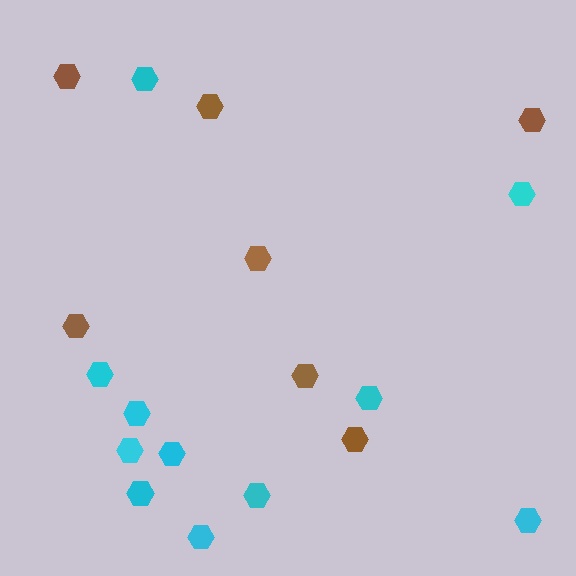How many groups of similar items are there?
There are 2 groups: one group of brown hexagons (7) and one group of cyan hexagons (11).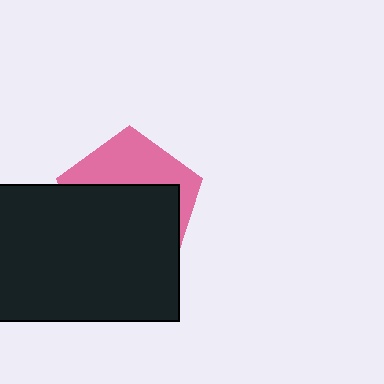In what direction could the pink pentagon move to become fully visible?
The pink pentagon could move up. That would shift it out from behind the black rectangle entirely.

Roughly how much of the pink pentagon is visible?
A small part of it is visible (roughly 38%).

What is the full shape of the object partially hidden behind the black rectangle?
The partially hidden object is a pink pentagon.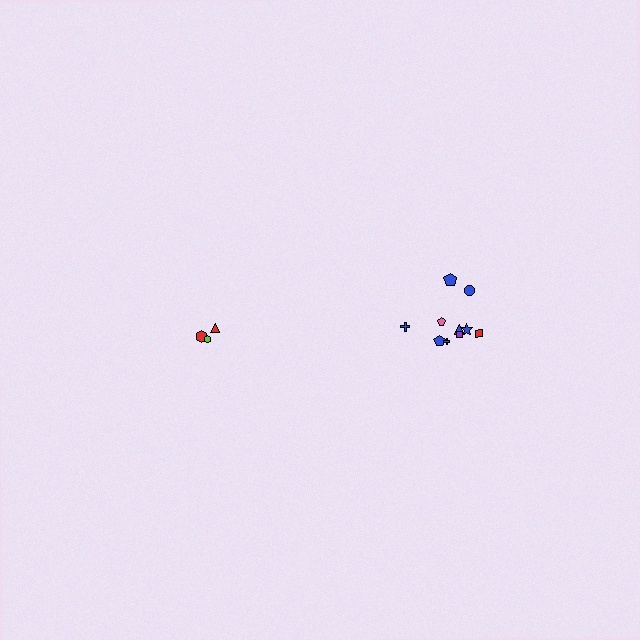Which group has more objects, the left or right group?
The right group.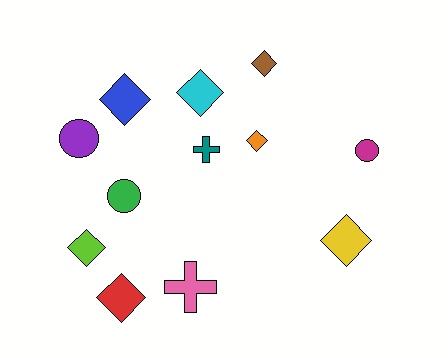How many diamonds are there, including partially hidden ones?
There are 7 diamonds.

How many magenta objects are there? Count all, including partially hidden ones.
There is 1 magenta object.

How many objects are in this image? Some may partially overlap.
There are 12 objects.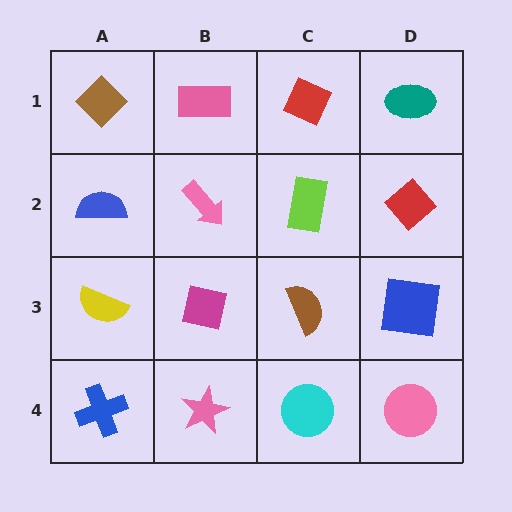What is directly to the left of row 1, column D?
A red diamond.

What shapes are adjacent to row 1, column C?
A lime rectangle (row 2, column C), a pink rectangle (row 1, column B), a teal ellipse (row 1, column D).